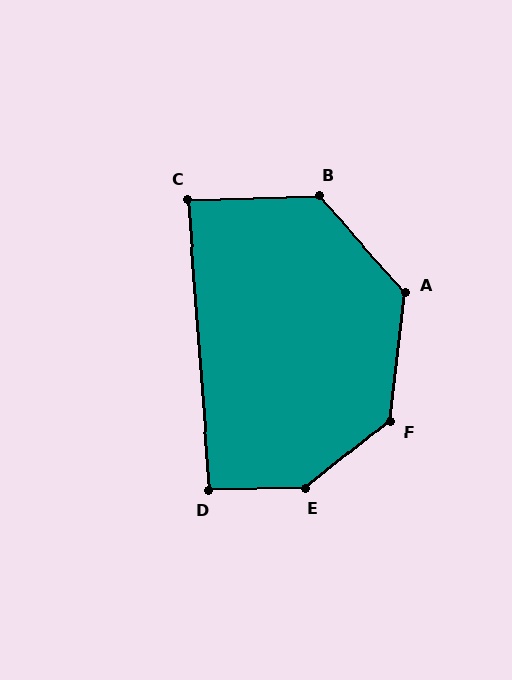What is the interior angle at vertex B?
Approximately 131 degrees (obtuse).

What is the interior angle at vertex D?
Approximately 94 degrees (approximately right).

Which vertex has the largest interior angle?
E, at approximately 142 degrees.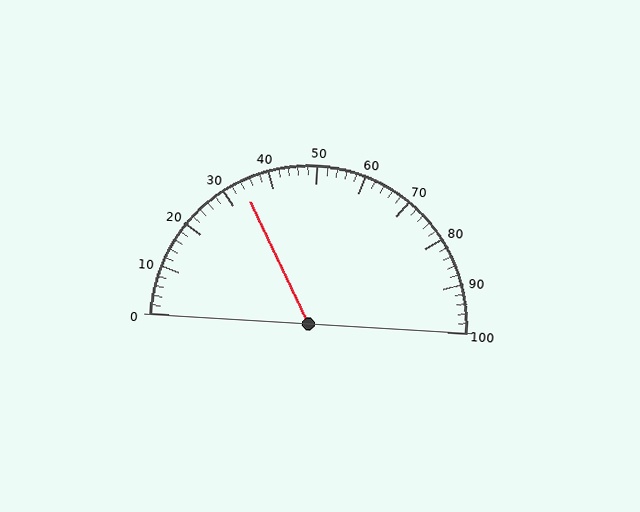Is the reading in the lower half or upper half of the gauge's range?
The reading is in the lower half of the range (0 to 100).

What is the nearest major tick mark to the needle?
The nearest major tick mark is 30.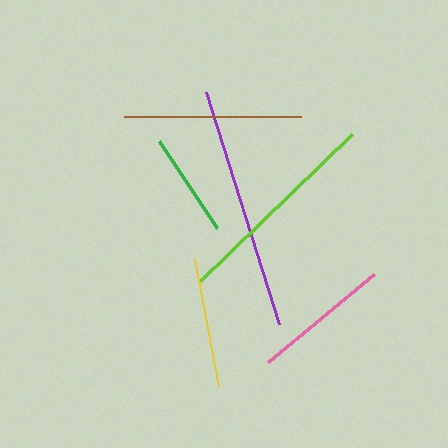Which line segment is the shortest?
The green line is the shortest at approximately 105 pixels.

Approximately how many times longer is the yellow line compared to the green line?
The yellow line is approximately 1.2 times the length of the green line.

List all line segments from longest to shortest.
From longest to shortest: purple, lime, brown, pink, yellow, green.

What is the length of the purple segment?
The purple segment is approximately 244 pixels long.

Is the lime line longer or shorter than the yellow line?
The lime line is longer than the yellow line.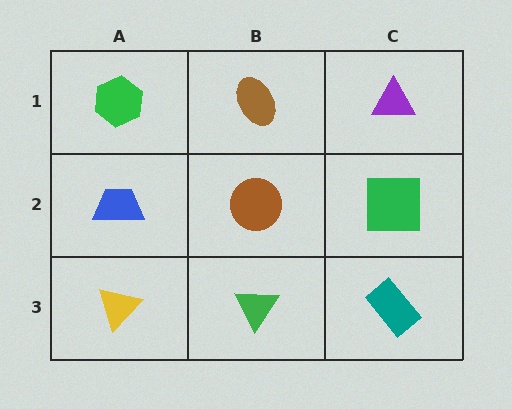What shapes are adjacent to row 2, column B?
A brown ellipse (row 1, column B), a green triangle (row 3, column B), a blue trapezoid (row 2, column A), a green square (row 2, column C).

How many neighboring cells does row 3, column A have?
2.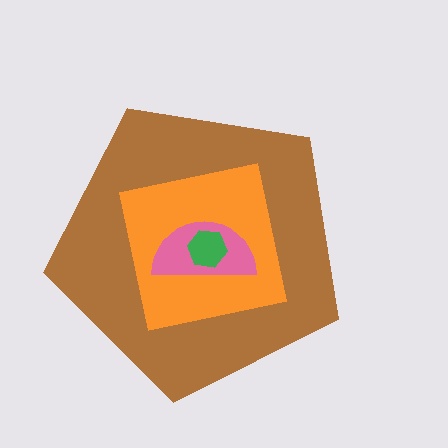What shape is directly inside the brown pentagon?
The orange square.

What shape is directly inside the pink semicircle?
The green hexagon.